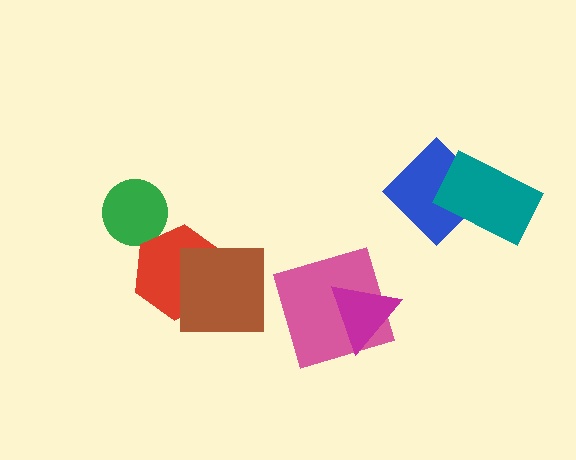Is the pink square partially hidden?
Yes, it is partially covered by another shape.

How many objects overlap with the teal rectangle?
1 object overlaps with the teal rectangle.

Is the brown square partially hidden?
No, no other shape covers it.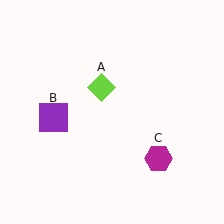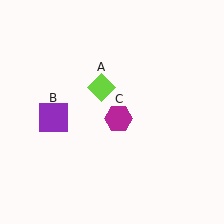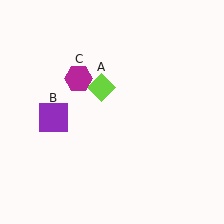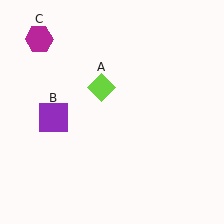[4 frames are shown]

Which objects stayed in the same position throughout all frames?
Lime diamond (object A) and purple square (object B) remained stationary.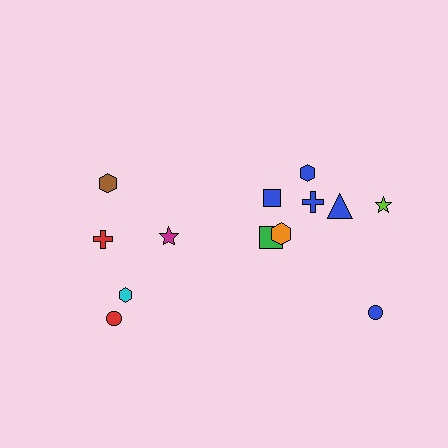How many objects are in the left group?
There are 5 objects.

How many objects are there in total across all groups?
There are 13 objects.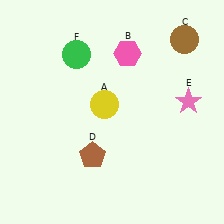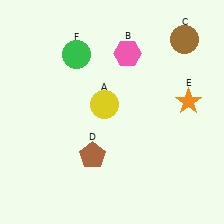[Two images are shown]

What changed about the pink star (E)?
In Image 1, E is pink. In Image 2, it changed to orange.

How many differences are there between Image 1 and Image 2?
There is 1 difference between the two images.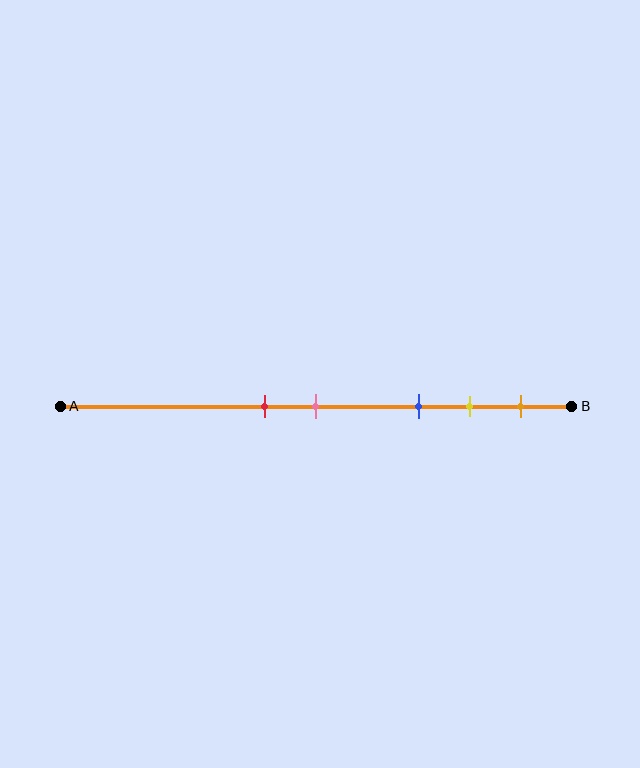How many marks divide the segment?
There are 5 marks dividing the segment.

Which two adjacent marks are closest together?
The red and pink marks are the closest adjacent pair.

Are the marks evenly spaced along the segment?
No, the marks are not evenly spaced.